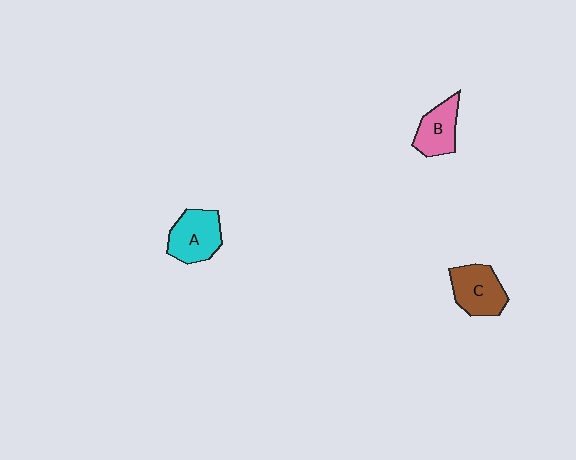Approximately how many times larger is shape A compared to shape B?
Approximately 1.2 times.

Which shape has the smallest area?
Shape B (pink).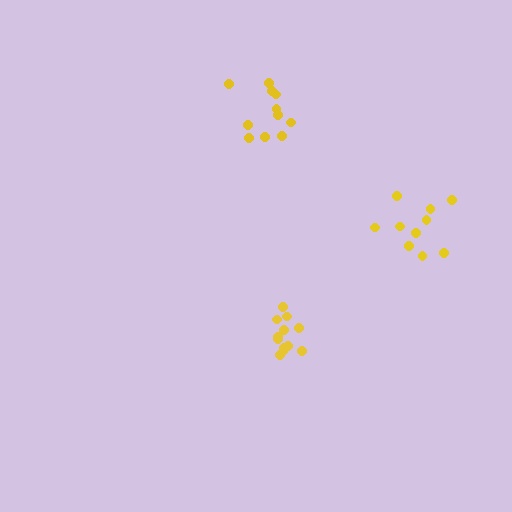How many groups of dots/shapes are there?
There are 3 groups.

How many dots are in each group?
Group 1: 12 dots, Group 2: 10 dots, Group 3: 11 dots (33 total).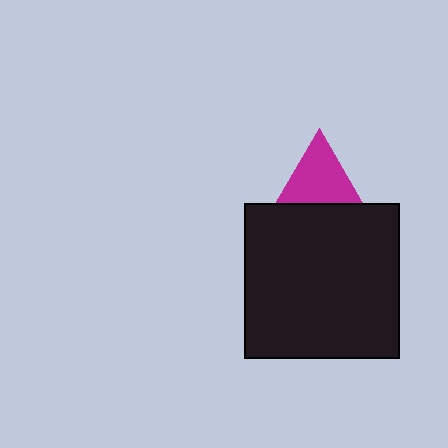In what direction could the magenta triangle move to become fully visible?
The magenta triangle could move up. That would shift it out from behind the black square entirely.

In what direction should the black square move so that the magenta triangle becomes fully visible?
The black square should move down. That is the shortest direction to clear the overlap and leave the magenta triangle fully visible.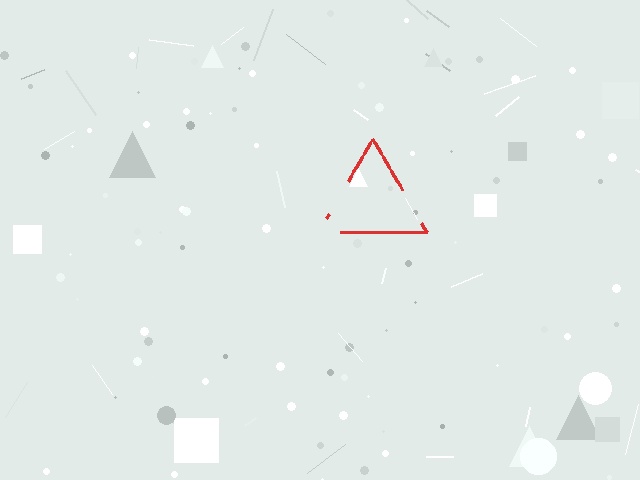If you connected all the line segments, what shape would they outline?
They would outline a triangle.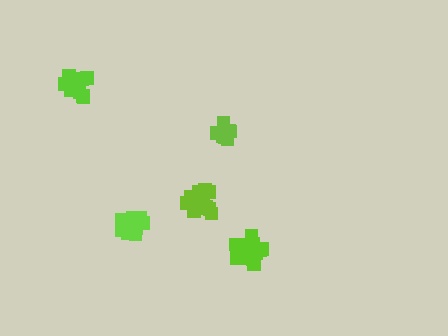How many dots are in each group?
Group 1: 15 dots, Group 2: 17 dots, Group 3: 13 dots, Group 4: 18 dots, Group 5: 13 dots (76 total).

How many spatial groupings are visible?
There are 5 spatial groupings.